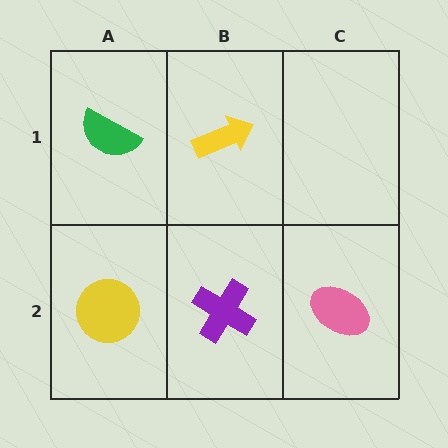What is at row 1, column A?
A green semicircle.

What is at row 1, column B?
A yellow arrow.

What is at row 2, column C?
A pink ellipse.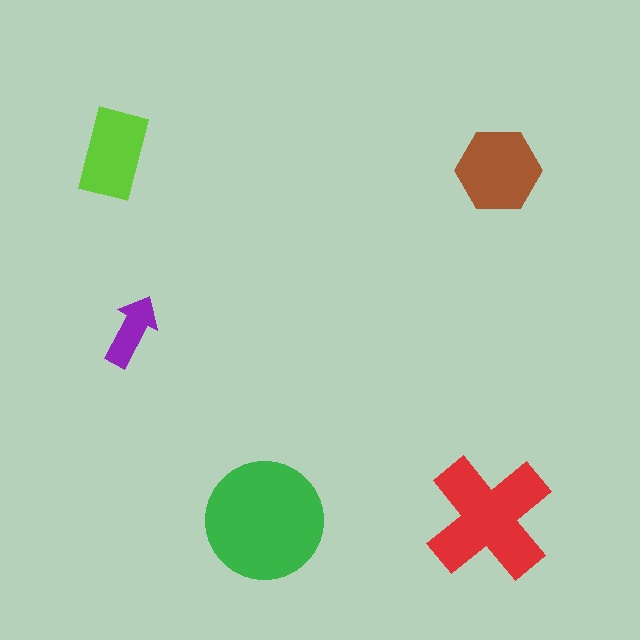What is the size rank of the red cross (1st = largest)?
2nd.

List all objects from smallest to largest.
The purple arrow, the lime rectangle, the brown hexagon, the red cross, the green circle.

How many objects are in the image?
There are 5 objects in the image.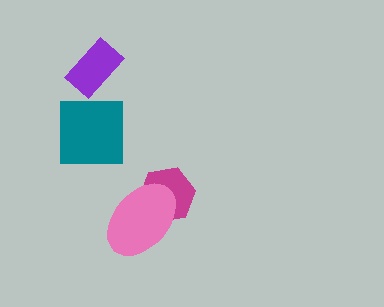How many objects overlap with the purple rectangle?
0 objects overlap with the purple rectangle.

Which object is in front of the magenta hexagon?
The pink ellipse is in front of the magenta hexagon.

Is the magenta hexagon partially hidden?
Yes, it is partially covered by another shape.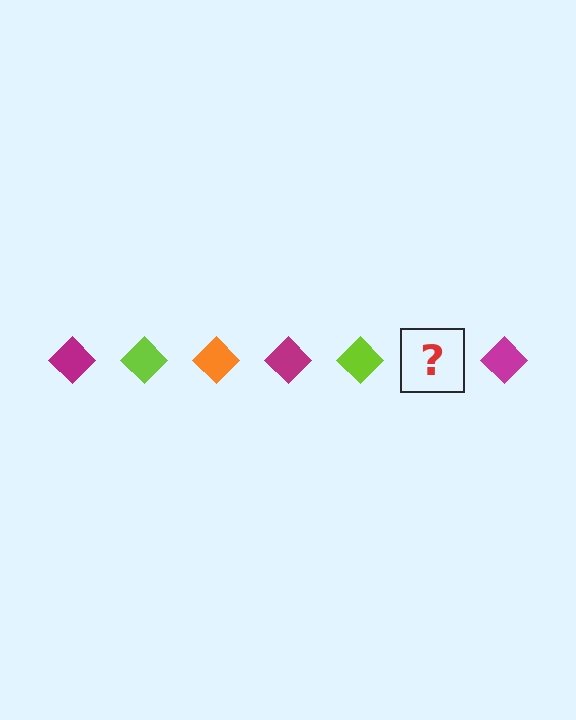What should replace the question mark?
The question mark should be replaced with an orange diamond.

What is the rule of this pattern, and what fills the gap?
The rule is that the pattern cycles through magenta, lime, orange diamonds. The gap should be filled with an orange diamond.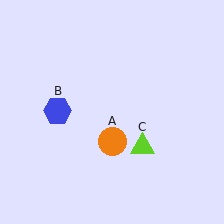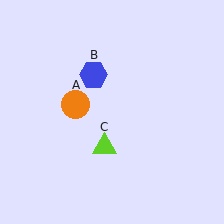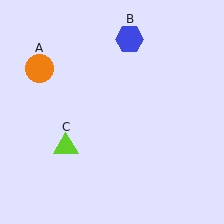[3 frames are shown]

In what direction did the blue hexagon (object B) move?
The blue hexagon (object B) moved up and to the right.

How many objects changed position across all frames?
3 objects changed position: orange circle (object A), blue hexagon (object B), lime triangle (object C).